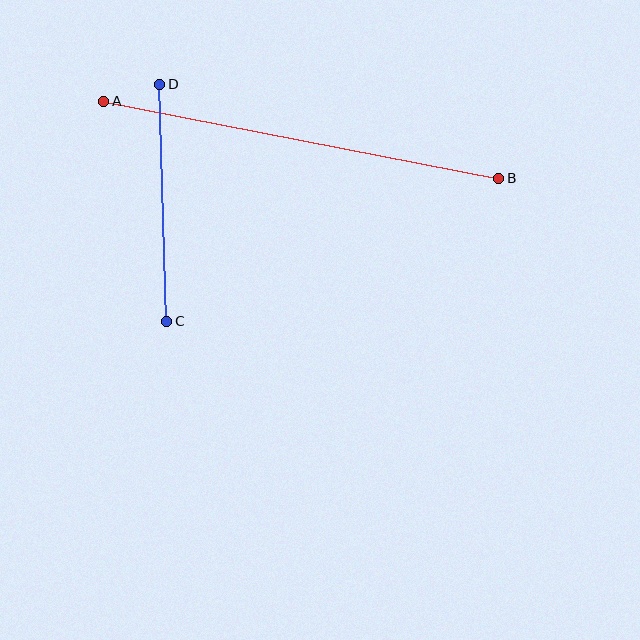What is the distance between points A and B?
The distance is approximately 402 pixels.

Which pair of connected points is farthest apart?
Points A and B are farthest apart.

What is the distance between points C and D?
The distance is approximately 237 pixels.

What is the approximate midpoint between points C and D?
The midpoint is at approximately (163, 203) pixels.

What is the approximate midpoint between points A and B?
The midpoint is at approximately (301, 140) pixels.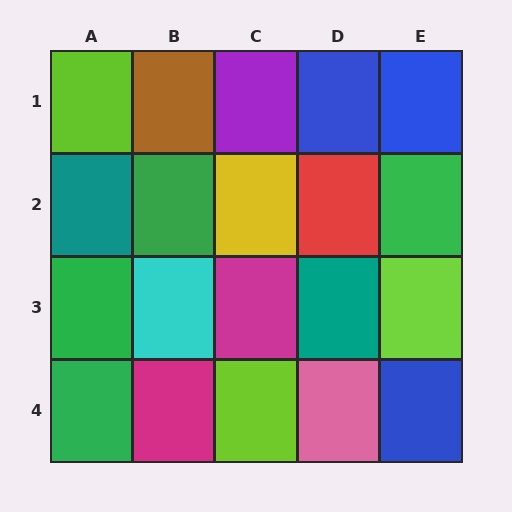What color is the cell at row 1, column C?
Purple.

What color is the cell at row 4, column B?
Magenta.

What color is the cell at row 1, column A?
Lime.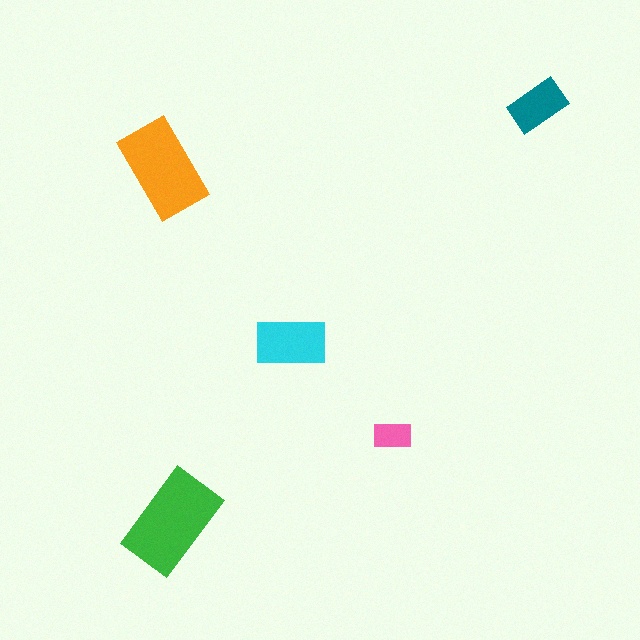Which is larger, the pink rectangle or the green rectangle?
The green one.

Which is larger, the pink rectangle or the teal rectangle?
The teal one.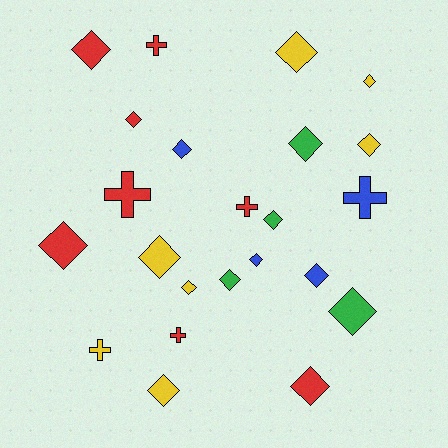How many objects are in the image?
There are 23 objects.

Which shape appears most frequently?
Diamond, with 17 objects.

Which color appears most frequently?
Red, with 8 objects.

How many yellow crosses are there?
There is 1 yellow cross.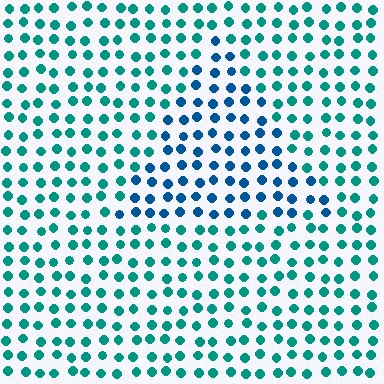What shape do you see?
I see a triangle.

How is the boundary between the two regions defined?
The boundary is defined purely by a slight shift in hue (about 34 degrees). Spacing, size, and orientation are identical on both sides.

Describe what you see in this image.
The image is filled with small teal elements in a uniform arrangement. A triangle-shaped region is visible where the elements are tinted to a slightly different hue, forming a subtle color boundary.